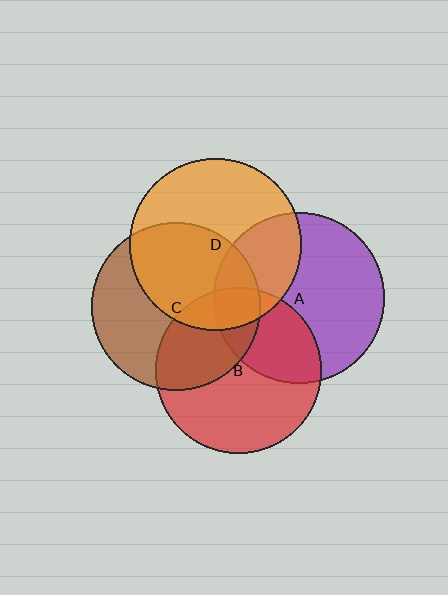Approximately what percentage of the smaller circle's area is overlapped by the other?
Approximately 35%.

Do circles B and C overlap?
Yes.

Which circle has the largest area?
Circle D (orange).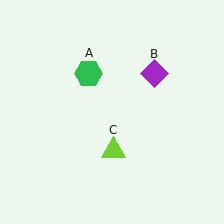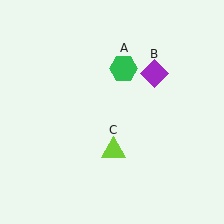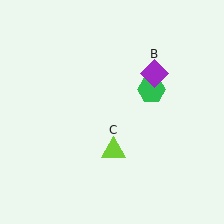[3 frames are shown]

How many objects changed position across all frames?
1 object changed position: green hexagon (object A).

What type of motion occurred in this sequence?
The green hexagon (object A) rotated clockwise around the center of the scene.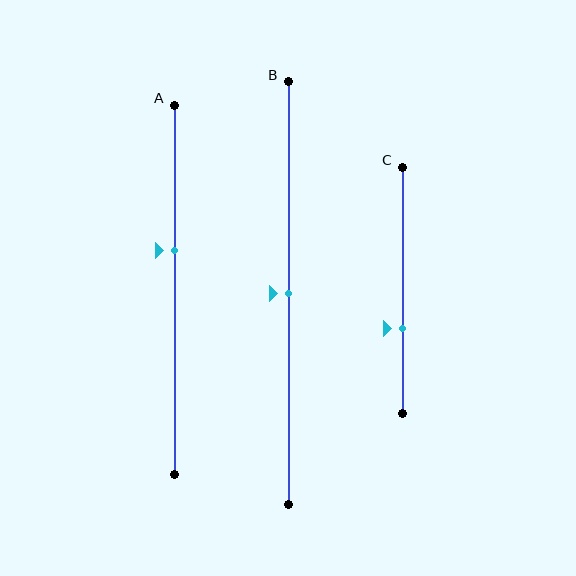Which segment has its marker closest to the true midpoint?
Segment B has its marker closest to the true midpoint.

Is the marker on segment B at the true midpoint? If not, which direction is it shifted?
Yes, the marker on segment B is at the true midpoint.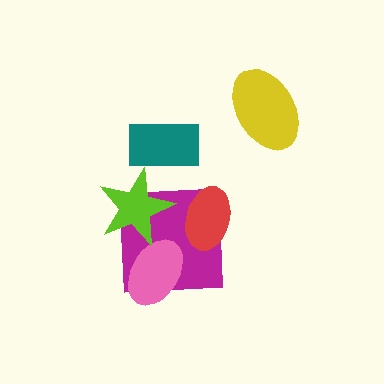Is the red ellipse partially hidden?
No, no other shape covers it.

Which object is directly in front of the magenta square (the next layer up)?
The red ellipse is directly in front of the magenta square.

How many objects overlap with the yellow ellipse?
0 objects overlap with the yellow ellipse.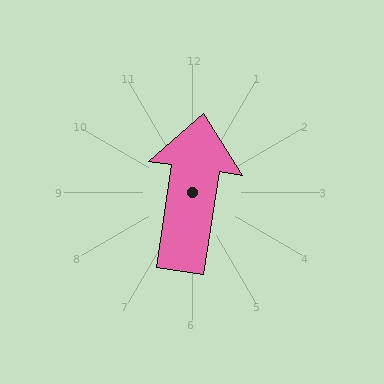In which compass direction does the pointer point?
North.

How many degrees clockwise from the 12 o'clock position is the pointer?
Approximately 9 degrees.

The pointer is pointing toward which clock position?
Roughly 12 o'clock.